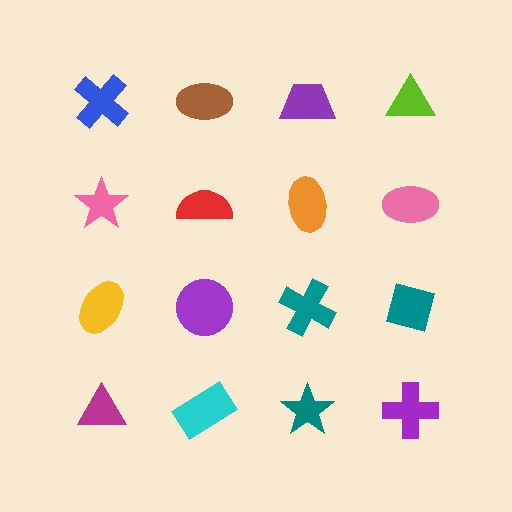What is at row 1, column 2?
A brown ellipse.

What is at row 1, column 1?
A blue cross.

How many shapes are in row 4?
4 shapes.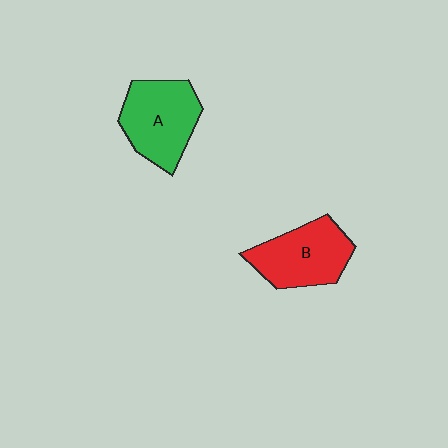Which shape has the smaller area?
Shape B (red).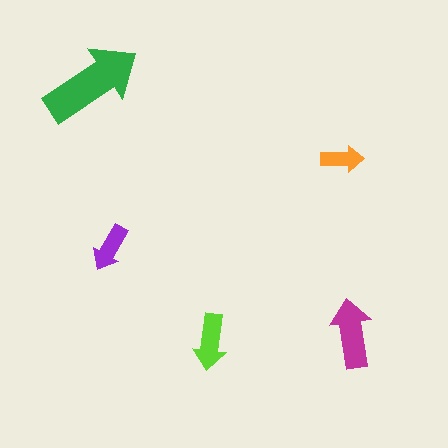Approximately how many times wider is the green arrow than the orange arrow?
About 2.5 times wider.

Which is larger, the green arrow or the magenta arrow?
The green one.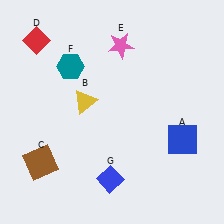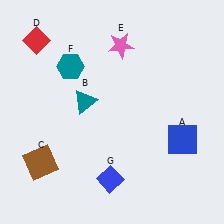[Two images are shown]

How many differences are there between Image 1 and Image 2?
There is 1 difference between the two images.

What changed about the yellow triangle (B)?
In Image 1, B is yellow. In Image 2, it changed to teal.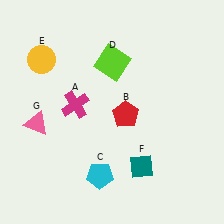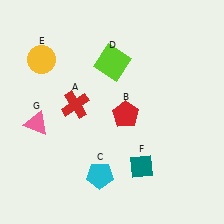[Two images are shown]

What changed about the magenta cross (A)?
In Image 1, A is magenta. In Image 2, it changed to red.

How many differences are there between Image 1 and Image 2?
There is 1 difference between the two images.